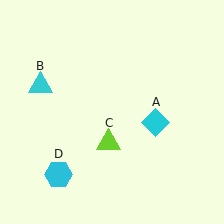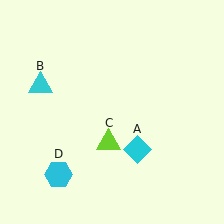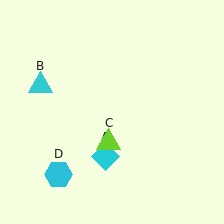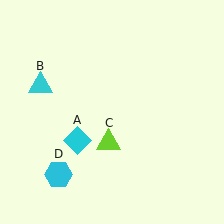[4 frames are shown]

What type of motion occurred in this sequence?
The cyan diamond (object A) rotated clockwise around the center of the scene.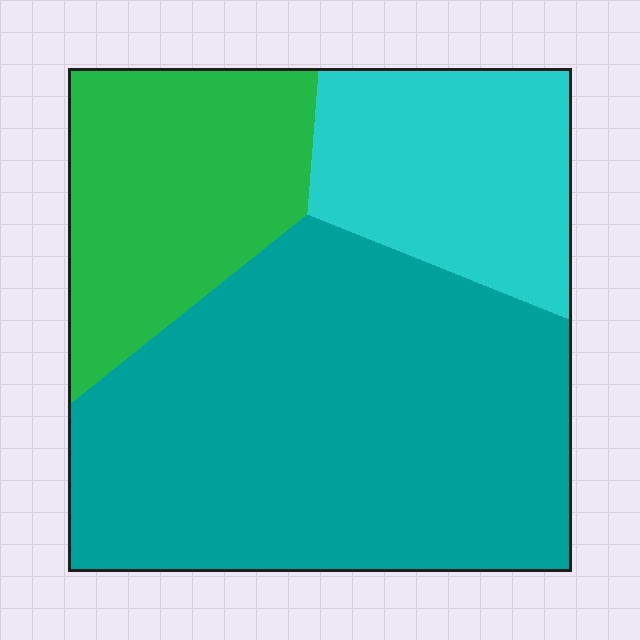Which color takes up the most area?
Teal, at roughly 55%.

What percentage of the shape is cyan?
Cyan takes up about one fifth (1/5) of the shape.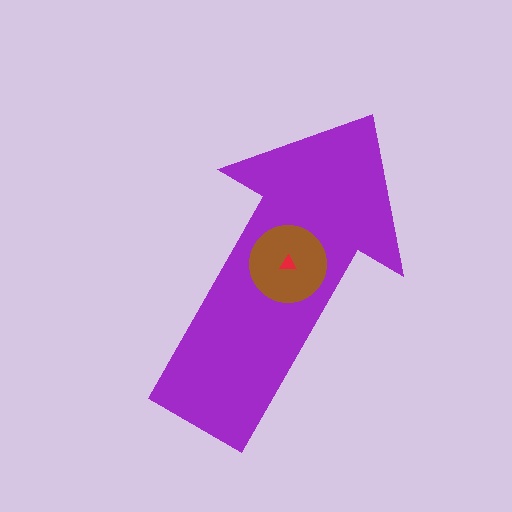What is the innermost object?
The red triangle.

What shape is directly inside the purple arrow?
The brown circle.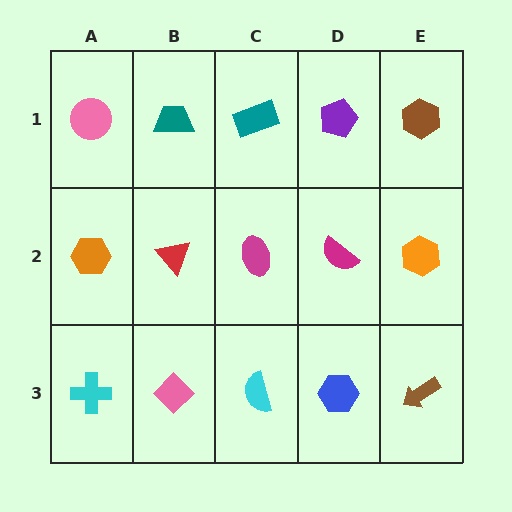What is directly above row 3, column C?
A magenta ellipse.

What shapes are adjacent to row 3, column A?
An orange hexagon (row 2, column A), a pink diamond (row 3, column B).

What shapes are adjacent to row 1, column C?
A magenta ellipse (row 2, column C), a teal trapezoid (row 1, column B), a purple pentagon (row 1, column D).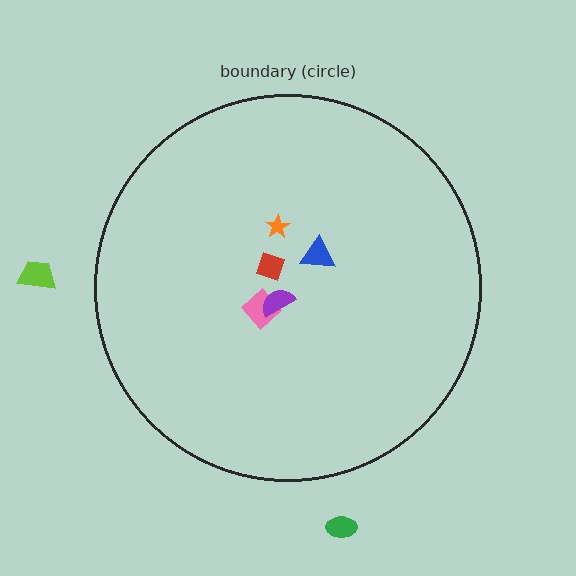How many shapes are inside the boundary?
5 inside, 2 outside.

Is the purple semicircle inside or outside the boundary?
Inside.